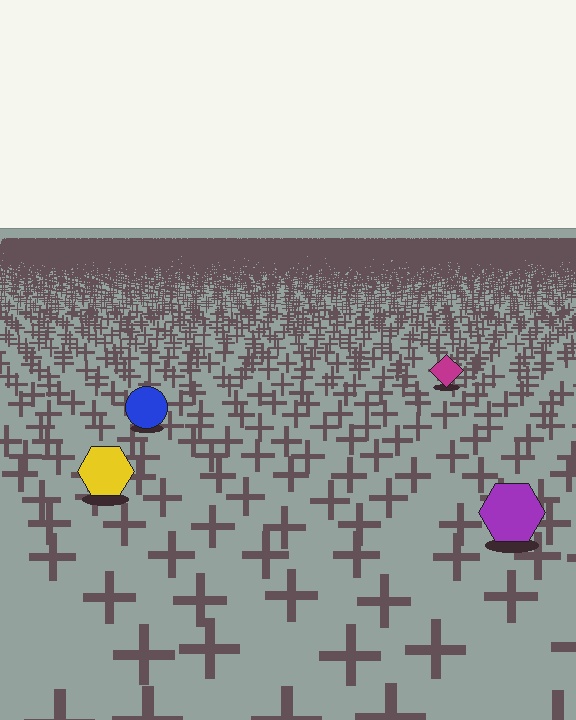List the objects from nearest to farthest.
From nearest to farthest: the purple hexagon, the yellow hexagon, the blue circle, the magenta diamond.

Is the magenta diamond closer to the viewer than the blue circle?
No. The blue circle is closer — you can tell from the texture gradient: the ground texture is coarser near it.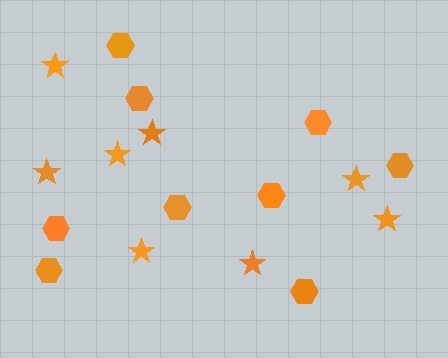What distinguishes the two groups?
There are 2 groups: one group of stars (8) and one group of hexagons (9).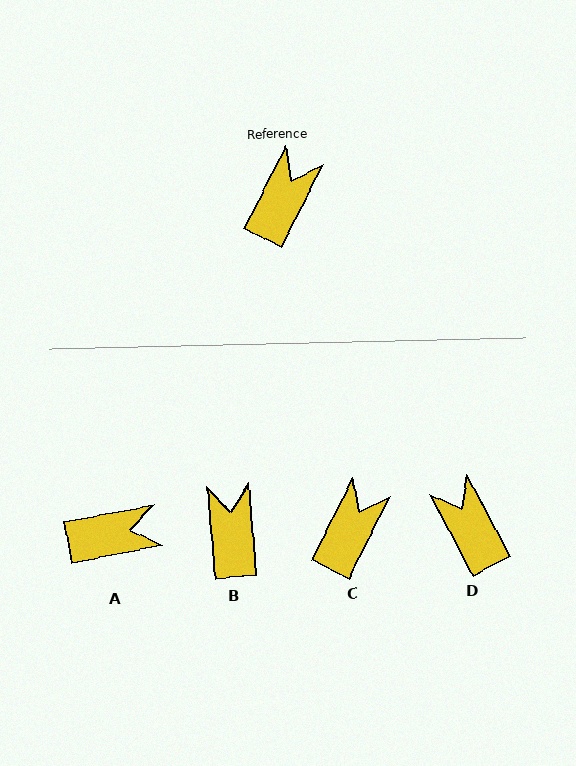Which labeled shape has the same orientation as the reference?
C.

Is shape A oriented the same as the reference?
No, it is off by about 52 degrees.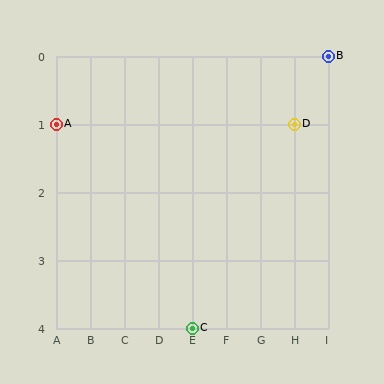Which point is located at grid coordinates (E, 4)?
Point C is at (E, 4).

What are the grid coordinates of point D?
Point D is at grid coordinates (H, 1).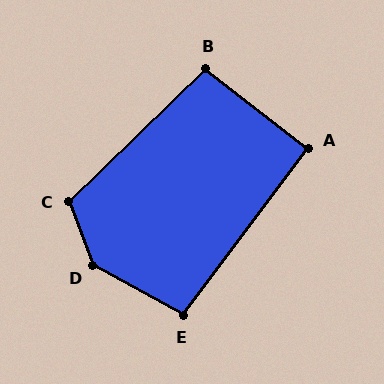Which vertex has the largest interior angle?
D, at approximately 139 degrees.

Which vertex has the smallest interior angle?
A, at approximately 91 degrees.